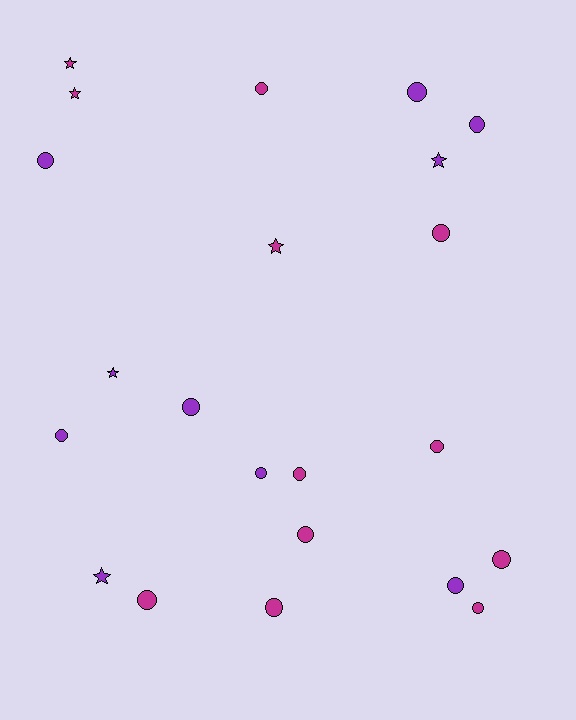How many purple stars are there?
There are 3 purple stars.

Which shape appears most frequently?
Circle, with 16 objects.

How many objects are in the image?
There are 22 objects.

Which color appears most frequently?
Magenta, with 12 objects.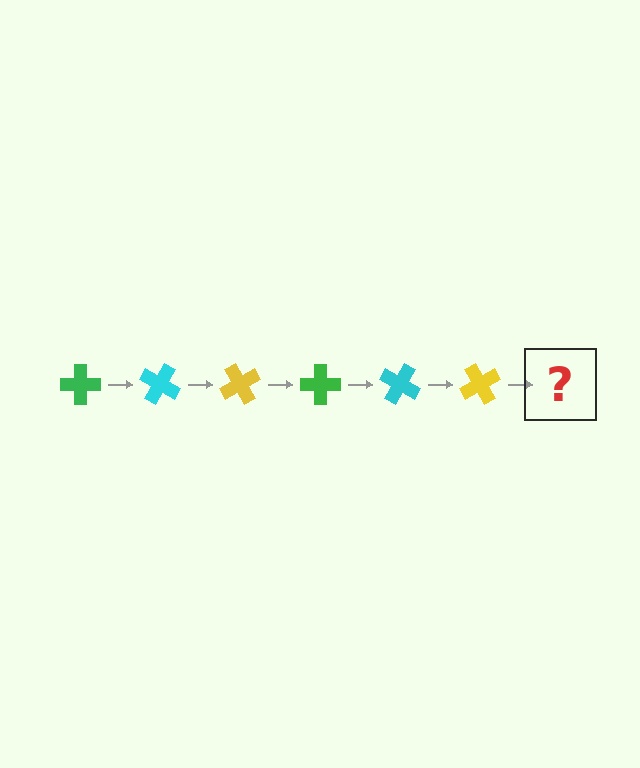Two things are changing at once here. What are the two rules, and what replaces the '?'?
The two rules are that it rotates 30 degrees each step and the color cycles through green, cyan, and yellow. The '?' should be a green cross, rotated 180 degrees from the start.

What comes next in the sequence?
The next element should be a green cross, rotated 180 degrees from the start.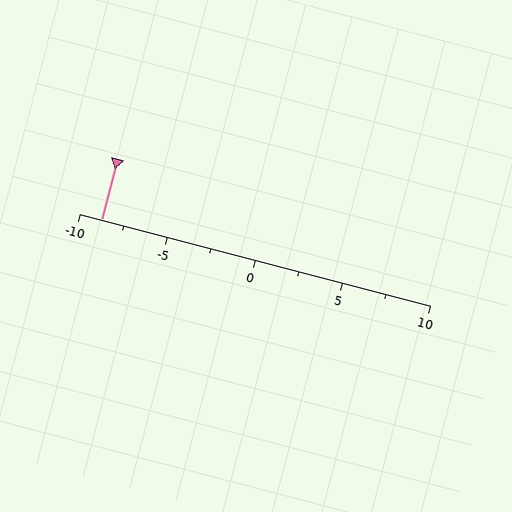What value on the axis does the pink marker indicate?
The marker indicates approximately -8.8.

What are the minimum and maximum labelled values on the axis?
The axis runs from -10 to 10.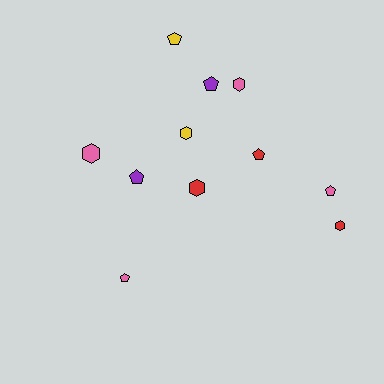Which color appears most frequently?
Pink, with 4 objects.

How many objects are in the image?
There are 11 objects.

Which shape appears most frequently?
Pentagon, with 6 objects.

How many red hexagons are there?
There are 2 red hexagons.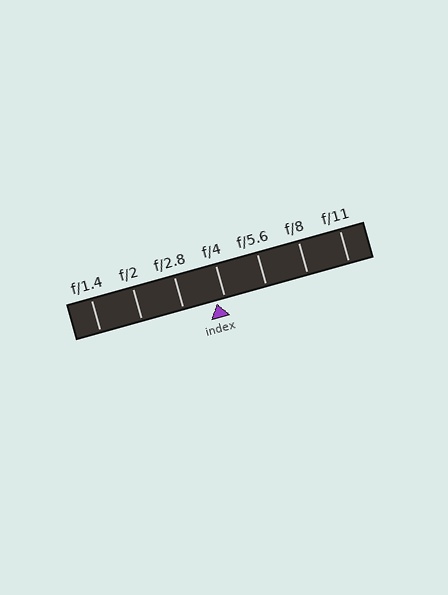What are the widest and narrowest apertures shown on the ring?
The widest aperture shown is f/1.4 and the narrowest is f/11.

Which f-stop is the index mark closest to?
The index mark is closest to f/4.